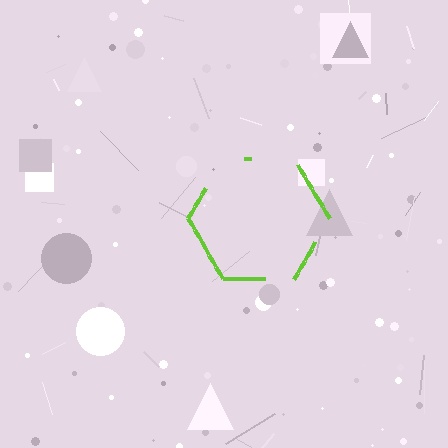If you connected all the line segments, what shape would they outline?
They would outline a hexagon.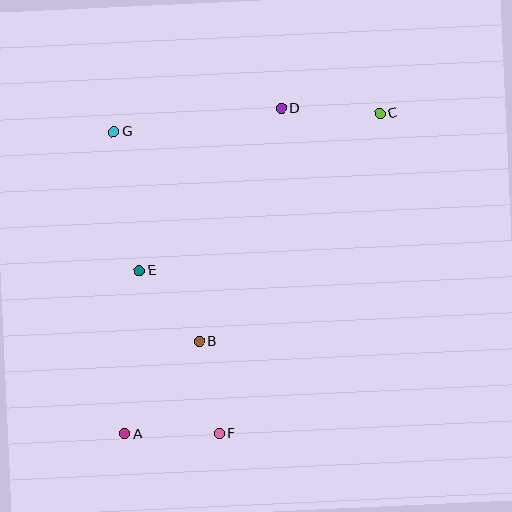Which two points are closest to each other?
Points B and E are closest to each other.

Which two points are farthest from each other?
Points A and C are farthest from each other.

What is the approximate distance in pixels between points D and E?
The distance between D and E is approximately 216 pixels.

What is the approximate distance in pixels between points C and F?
The distance between C and F is approximately 359 pixels.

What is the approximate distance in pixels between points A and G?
The distance between A and G is approximately 303 pixels.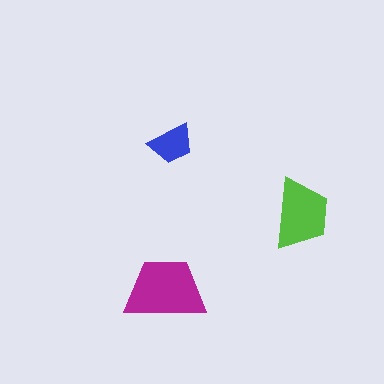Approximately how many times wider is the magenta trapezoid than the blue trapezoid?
About 2 times wider.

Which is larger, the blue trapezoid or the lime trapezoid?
The lime one.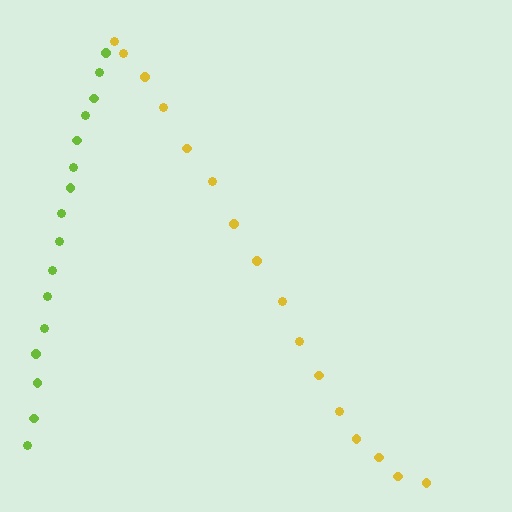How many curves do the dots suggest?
There are 2 distinct paths.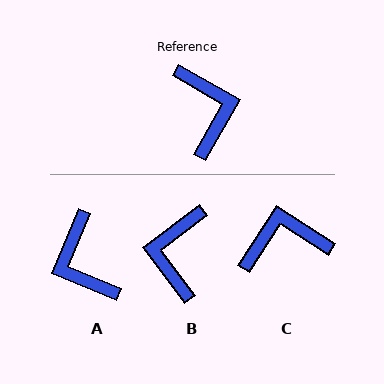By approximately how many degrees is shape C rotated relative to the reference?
Approximately 87 degrees counter-clockwise.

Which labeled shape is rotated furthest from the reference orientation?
A, about 173 degrees away.